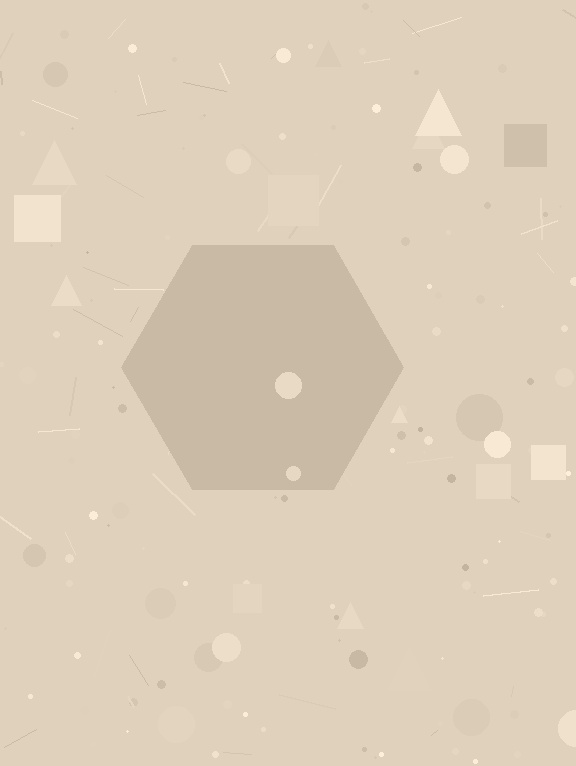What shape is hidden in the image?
A hexagon is hidden in the image.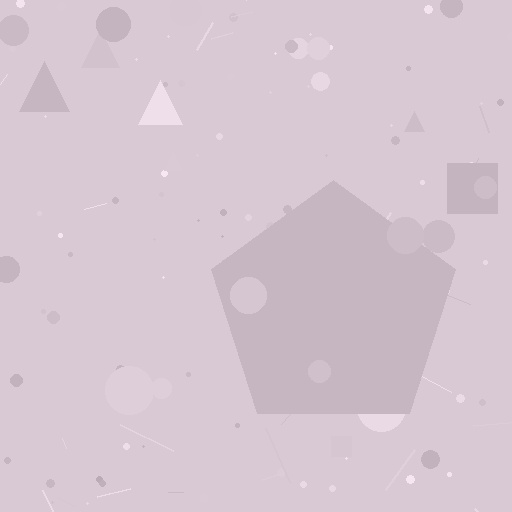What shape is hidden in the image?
A pentagon is hidden in the image.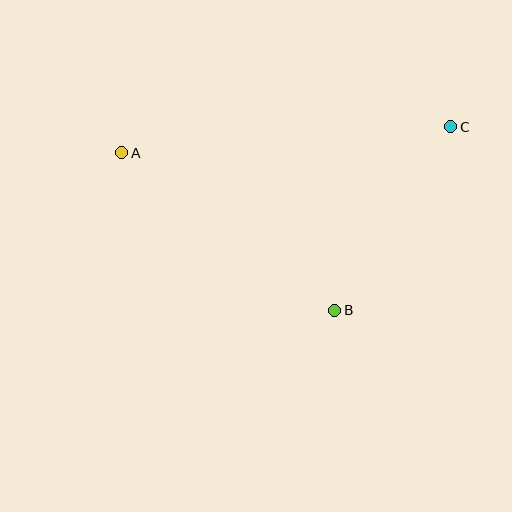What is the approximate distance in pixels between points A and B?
The distance between A and B is approximately 265 pixels.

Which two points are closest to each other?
Points B and C are closest to each other.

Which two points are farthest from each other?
Points A and C are farthest from each other.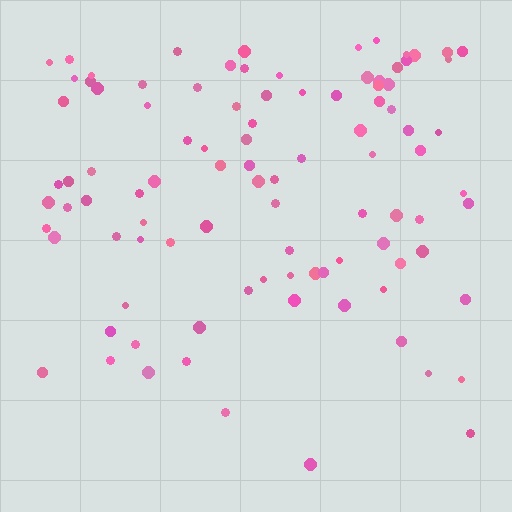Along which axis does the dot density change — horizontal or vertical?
Vertical.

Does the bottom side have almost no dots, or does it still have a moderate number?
Still a moderate number, just noticeably fewer than the top.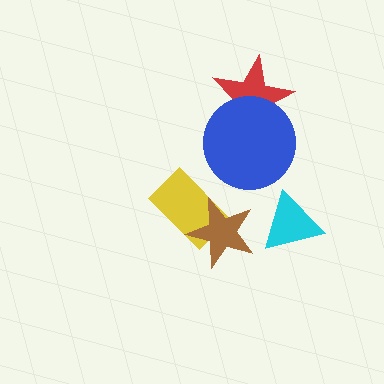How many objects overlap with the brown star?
1 object overlaps with the brown star.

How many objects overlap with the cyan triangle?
0 objects overlap with the cyan triangle.